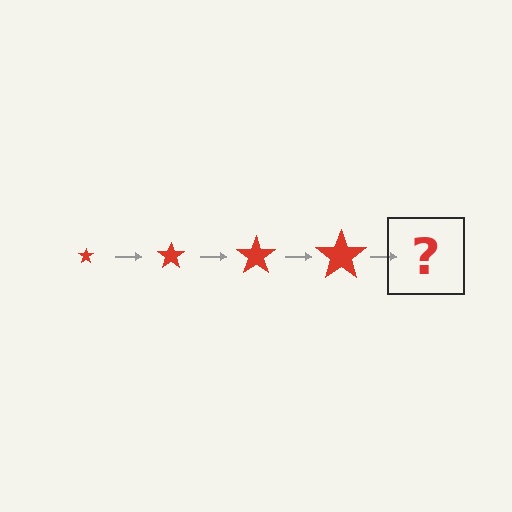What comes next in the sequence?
The next element should be a red star, larger than the previous one.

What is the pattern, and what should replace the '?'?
The pattern is that the star gets progressively larger each step. The '?' should be a red star, larger than the previous one.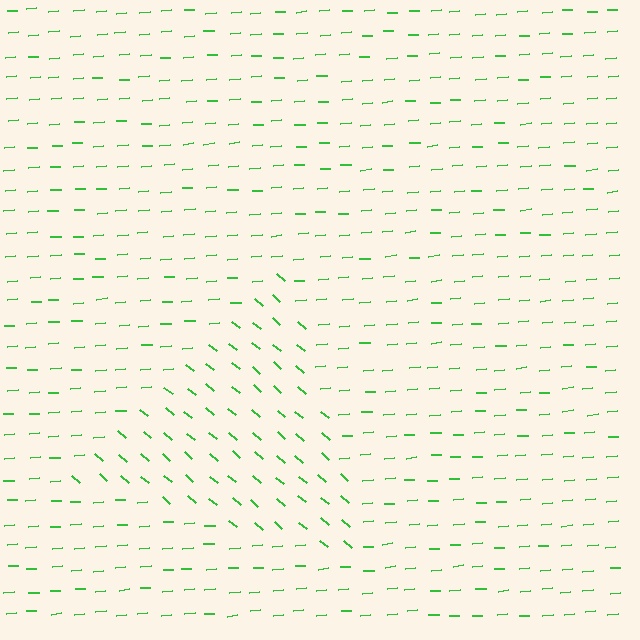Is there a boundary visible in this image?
Yes, there is a texture boundary formed by a change in line orientation.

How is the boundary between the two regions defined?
The boundary is defined purely by a change in line orientation (approximately 45 degrees difference). All lines are the same color and thickness.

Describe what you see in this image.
The image is filled with small green line segments. A triangle region in the image has lines oriented differently from the surrounding lines, creating a visible texture boundary.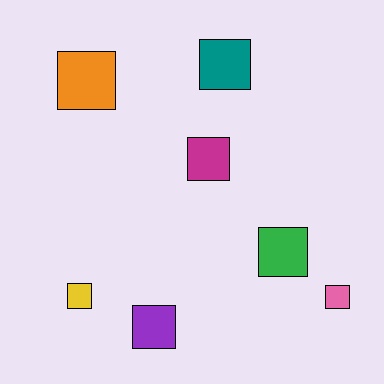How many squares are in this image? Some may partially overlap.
There are 7 squares.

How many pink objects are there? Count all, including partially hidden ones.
There is 1 pink object.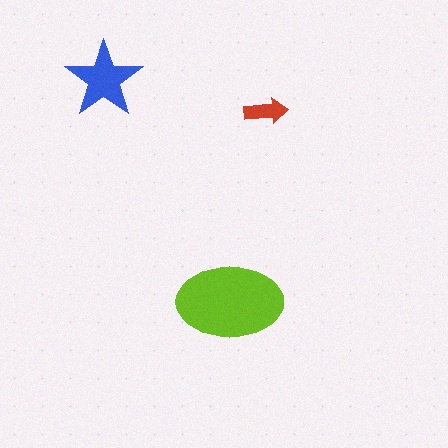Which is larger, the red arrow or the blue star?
The blue star.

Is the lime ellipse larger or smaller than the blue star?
Larger.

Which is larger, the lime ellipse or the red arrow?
The lime ellipse.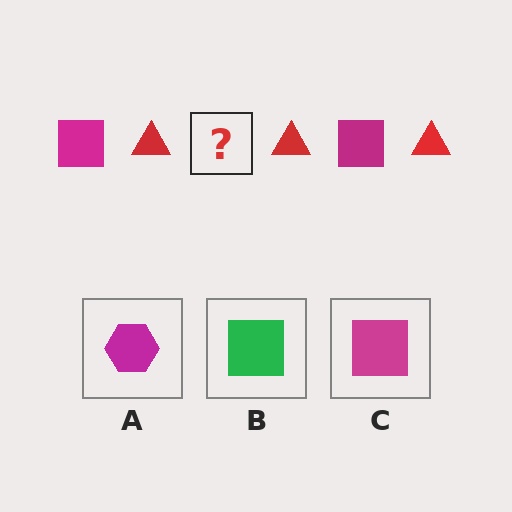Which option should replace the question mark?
Option C.